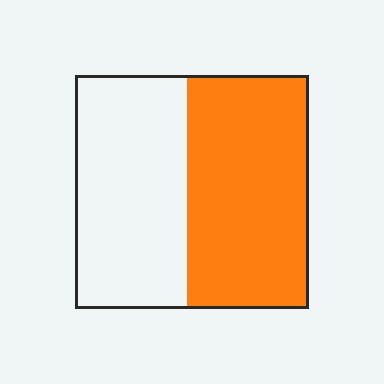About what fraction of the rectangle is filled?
About one half (1/2).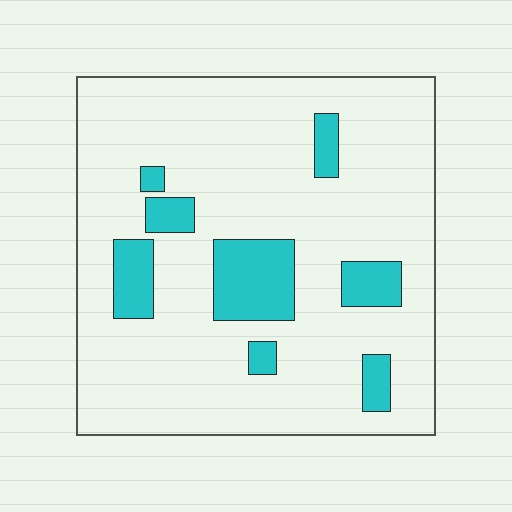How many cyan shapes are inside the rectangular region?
8.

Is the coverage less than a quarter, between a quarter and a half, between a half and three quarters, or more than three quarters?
Less than a quarter.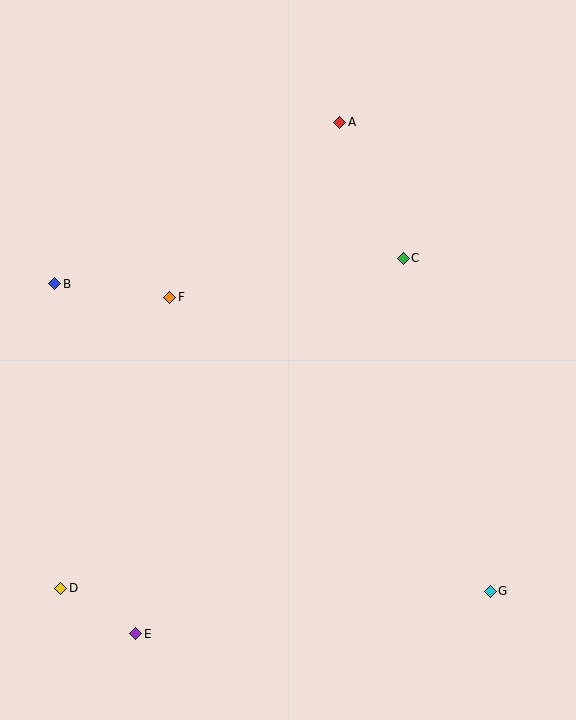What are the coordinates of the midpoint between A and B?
The midpoint between A and B is at (197, 203).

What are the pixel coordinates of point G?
Point G is at (490, 591).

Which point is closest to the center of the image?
Point F at (170, 297) is closest to the center.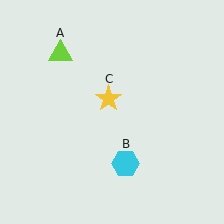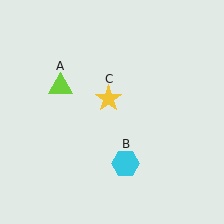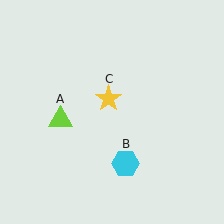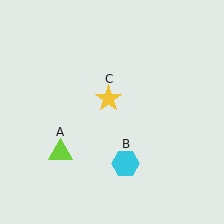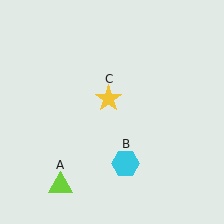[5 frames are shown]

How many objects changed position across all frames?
1 object changed position: lime triangle (object A).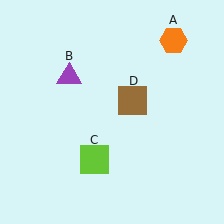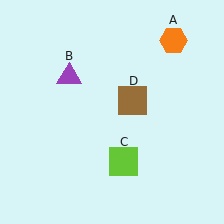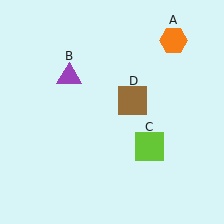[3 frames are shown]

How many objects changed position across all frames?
1 object changed position: lime square (object C).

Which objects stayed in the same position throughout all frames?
Orange hexagon (object A) and purple triangle (object B) and brown square (object D) remained stationary.